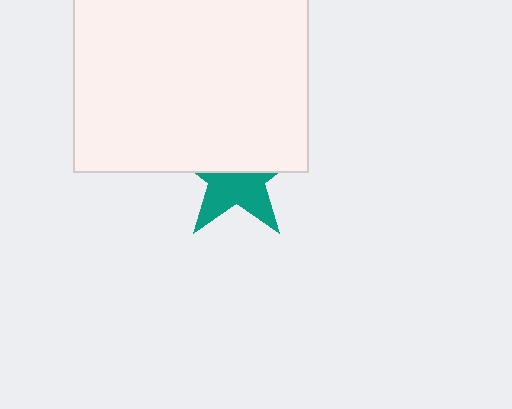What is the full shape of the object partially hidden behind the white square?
The partially hidden object is a teal star.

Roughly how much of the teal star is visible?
About half of it is visible (roughly 47%).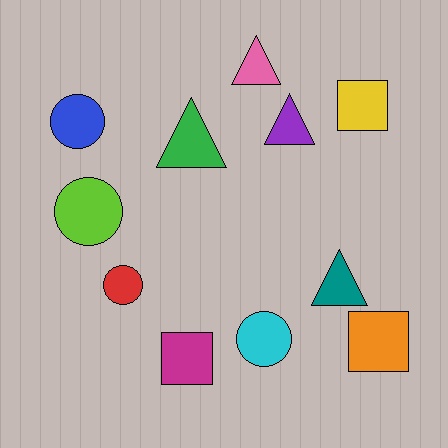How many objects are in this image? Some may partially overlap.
There are 11 objects.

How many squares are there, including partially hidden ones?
There are 3 squares.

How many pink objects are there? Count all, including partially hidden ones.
There is 1 pink object.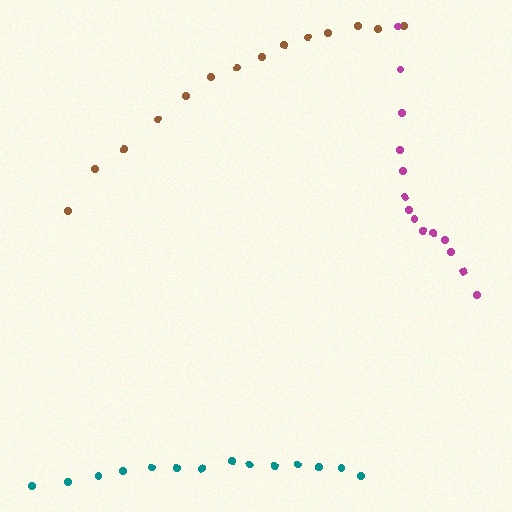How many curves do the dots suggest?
There are 3 distinct paths.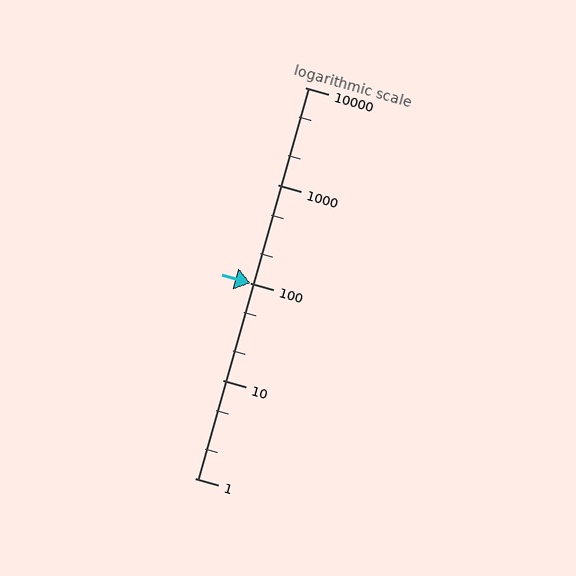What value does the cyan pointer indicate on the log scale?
The pointer indicates approximately 100.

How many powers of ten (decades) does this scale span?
The scale spans 4 decades, from 1 to 10000.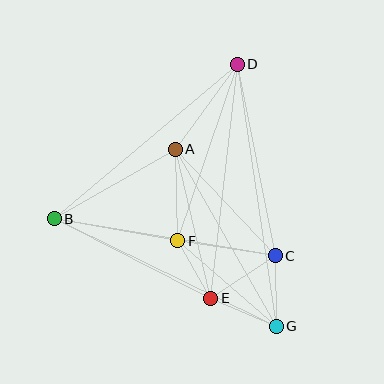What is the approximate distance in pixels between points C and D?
The distance between C and D is approximately 195 pixels.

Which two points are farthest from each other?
Points D and G are farthest from each other.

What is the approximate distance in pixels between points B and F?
The distance between B and F is approximately 126 pixels.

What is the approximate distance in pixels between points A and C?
The distance between A and C is approximately 146 pixels.